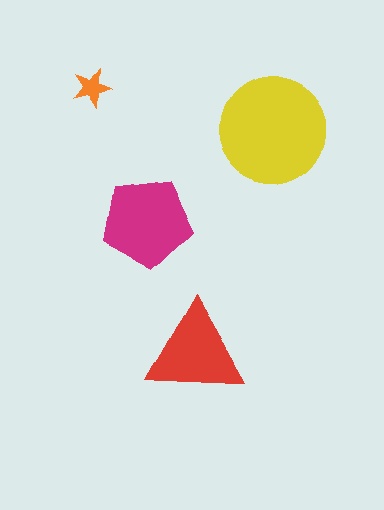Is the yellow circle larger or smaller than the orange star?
Larger.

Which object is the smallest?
The orange star.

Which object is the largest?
The yellow circle.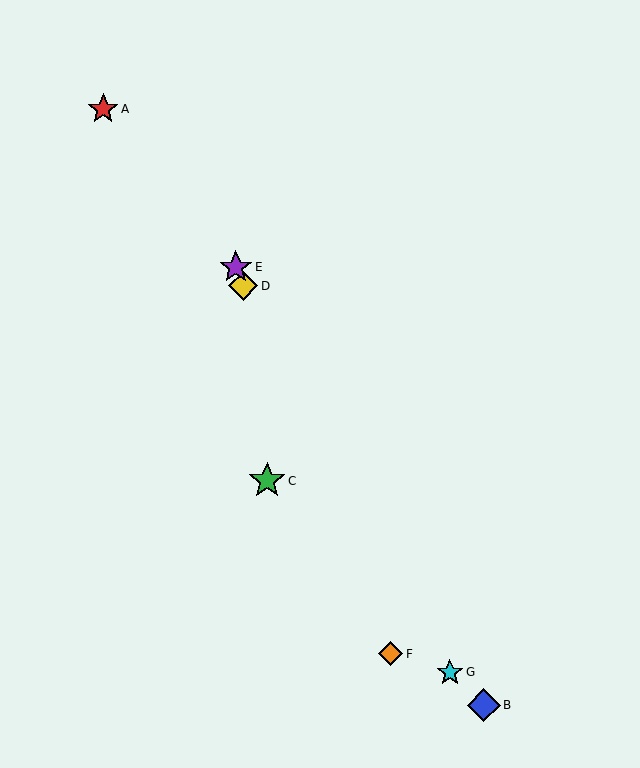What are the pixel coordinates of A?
Object A is at (103, 109).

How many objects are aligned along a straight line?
3 objects (D, E, F) are aligned along a straight line.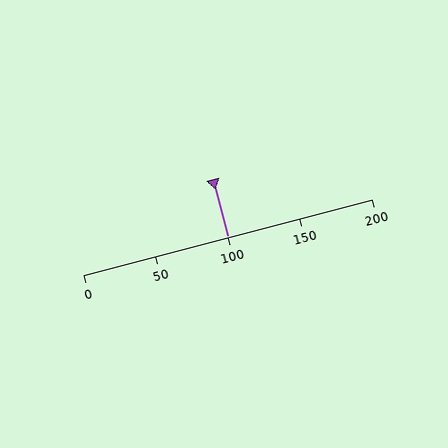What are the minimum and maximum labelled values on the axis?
The axis runs from 0 to 200.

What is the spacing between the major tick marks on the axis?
The major ticks are spaced 50 apart.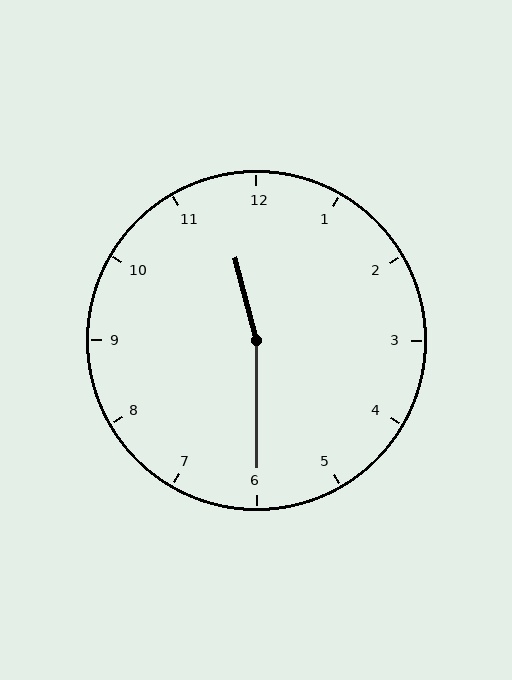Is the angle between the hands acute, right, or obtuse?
It is obtuse.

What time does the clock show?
11:30.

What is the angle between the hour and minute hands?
Approximately 165 degrees.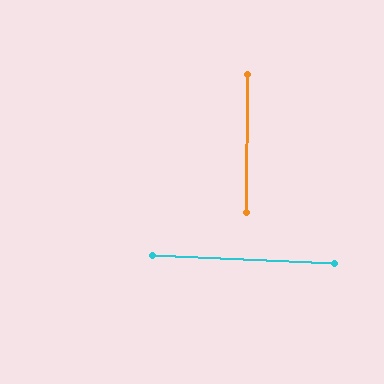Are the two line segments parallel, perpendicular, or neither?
Perpendicular — they meet at approximately 88°.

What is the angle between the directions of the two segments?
Approximately 88 degrees.